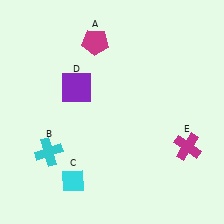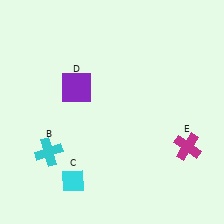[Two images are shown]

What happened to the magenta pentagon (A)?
The magenta pentagon (A) was removed in Image 2. It was in the top-left area of Image 1.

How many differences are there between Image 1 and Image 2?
There is 1 difference between the two images.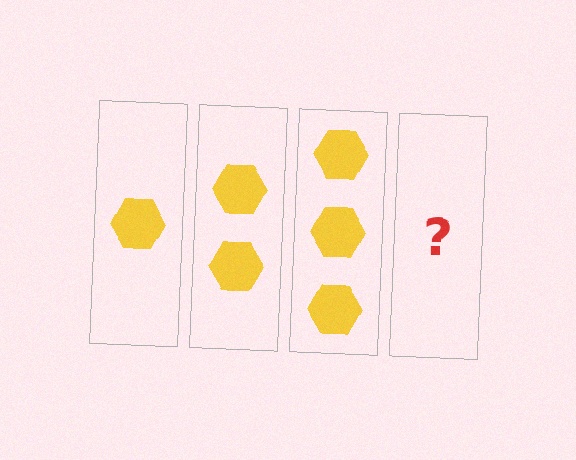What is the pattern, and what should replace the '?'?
The pattern is that each step adds one more hexagon. The '?' should be 4 hexagons.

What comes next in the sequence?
The next element should be 4 hexagons.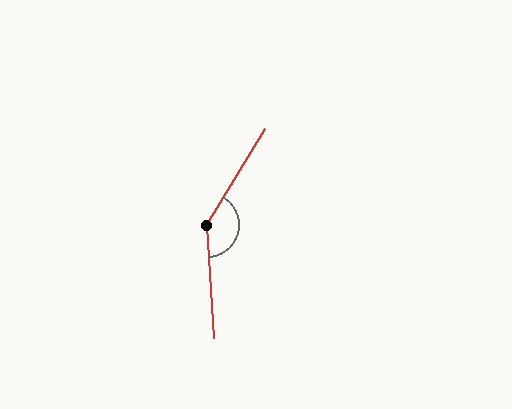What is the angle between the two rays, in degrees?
Approximately 145 degrees.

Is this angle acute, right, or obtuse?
It is obtuse.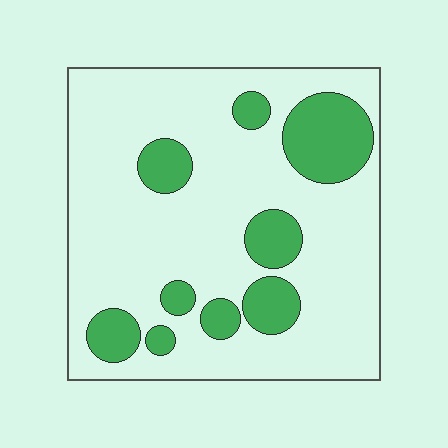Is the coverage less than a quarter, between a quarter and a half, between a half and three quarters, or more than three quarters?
Less than a quarter.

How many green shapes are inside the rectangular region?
9.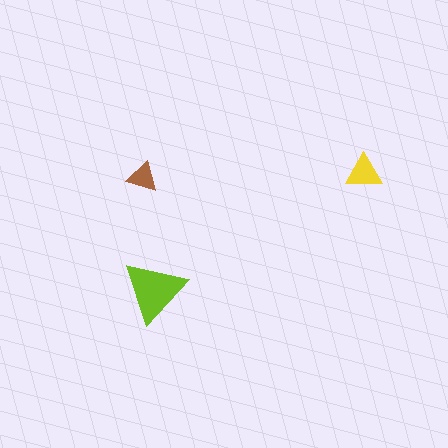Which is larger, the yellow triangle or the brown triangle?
The yellow one.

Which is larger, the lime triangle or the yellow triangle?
The lime one.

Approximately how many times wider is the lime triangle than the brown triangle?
About 2 times wider.